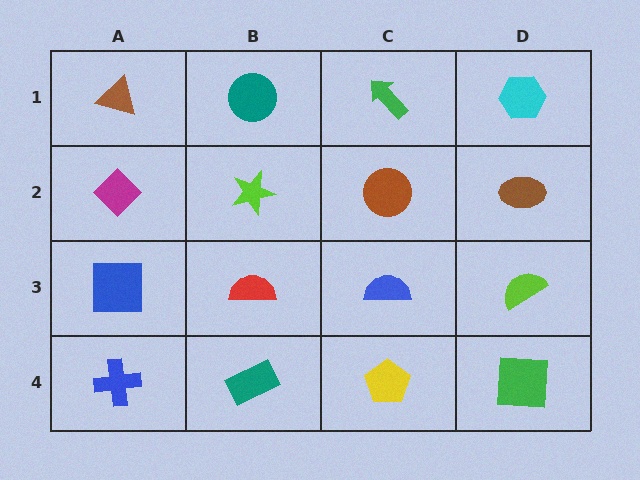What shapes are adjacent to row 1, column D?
A brown ellipse (row 2, column D), a green arrow (row 1, column C).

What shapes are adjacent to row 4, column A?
A blue square (row 3, column A), a teal rectangle (row 4, column B).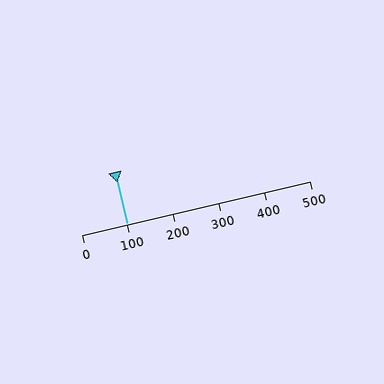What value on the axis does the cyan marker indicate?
The marker indicates approximately 100.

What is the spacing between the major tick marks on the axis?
The major ticks are spaced 100 apart.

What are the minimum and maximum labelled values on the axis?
The axis runs from 0 to 500.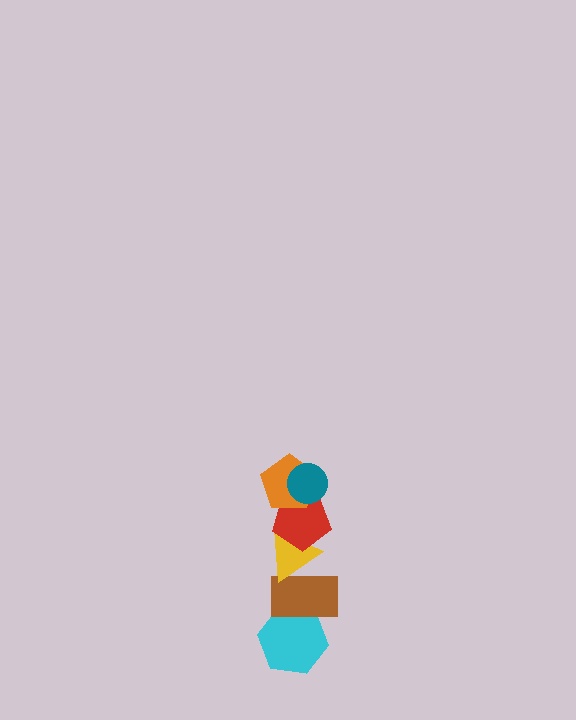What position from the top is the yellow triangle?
The yellow triangle is 4th from the top.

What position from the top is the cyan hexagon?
The cyan hexagon is 6th from the top.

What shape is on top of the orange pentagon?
The teal circle is on top of the orange pentagon.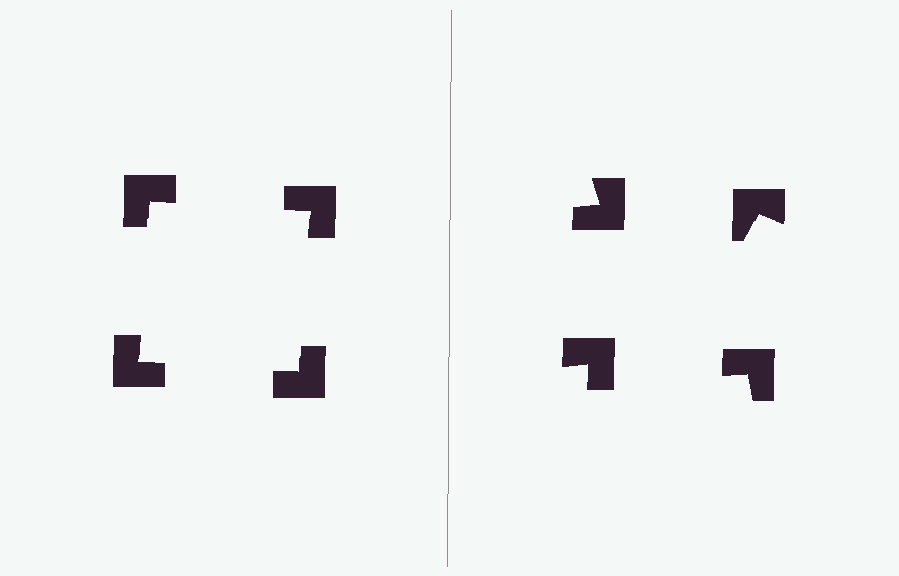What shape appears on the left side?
An illusory square.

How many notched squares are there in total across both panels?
8 — 4 on each side.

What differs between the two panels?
The notched squares are positioned identically on both sides; only the wedge orientations differ. On the left they align to a square; on the right they are misaligned.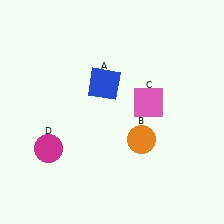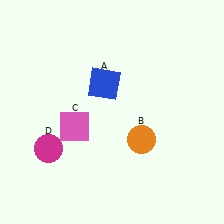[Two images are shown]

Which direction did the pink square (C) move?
The pink square (C) moved left.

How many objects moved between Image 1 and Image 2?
1 object moved between the two images.